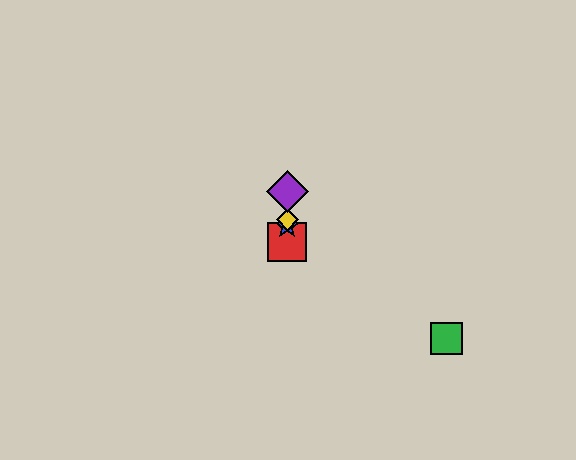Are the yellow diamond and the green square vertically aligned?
No, the yellow diamond is at x≈287 and the green square is at x≈447.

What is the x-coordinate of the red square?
The red square is at x≈287.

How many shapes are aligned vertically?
4 shapes (the red square, the blue star, the yellow diamond, the purple diamond) are aligned vertically.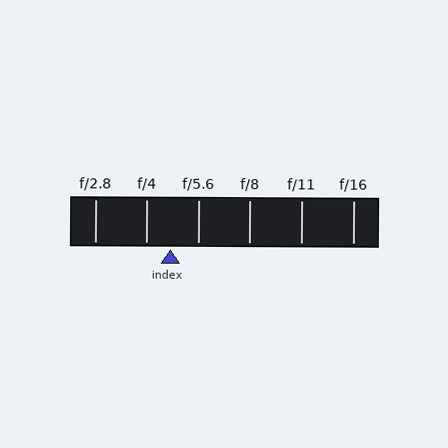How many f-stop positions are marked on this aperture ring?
There are 6 f-stop positions marked.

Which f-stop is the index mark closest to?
The index mark is closest to f/4.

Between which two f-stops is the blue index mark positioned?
The index mark is between f/4 and f/5.6.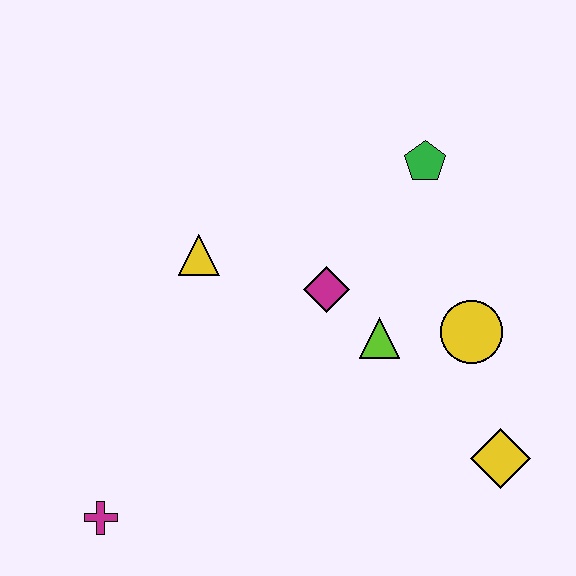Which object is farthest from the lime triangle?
The magenta cross is farthest from the lime triangle.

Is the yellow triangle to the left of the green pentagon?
Yes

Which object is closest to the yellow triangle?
The magenta diamond is closest to the yellow triangle.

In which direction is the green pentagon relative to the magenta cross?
The green pentagon is above the magenta cross.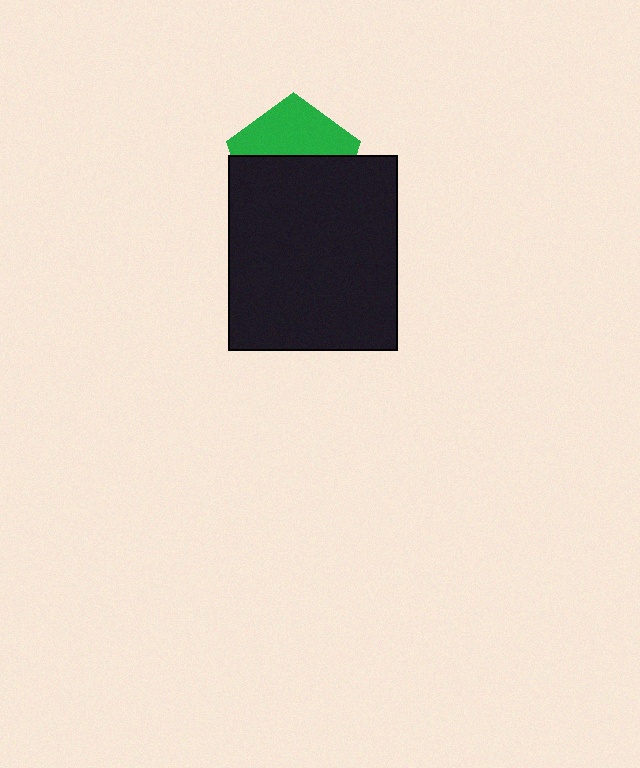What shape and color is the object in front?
The object in front is a black rectangle.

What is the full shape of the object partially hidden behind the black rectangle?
The partially hidden object is a green pentagon.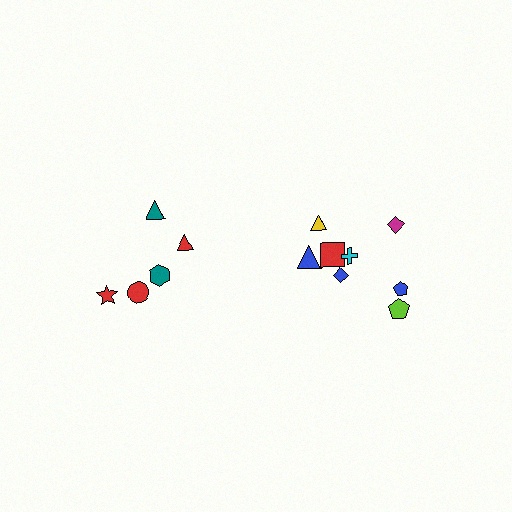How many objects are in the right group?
There are 8 objects.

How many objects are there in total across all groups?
There are 13 objects.